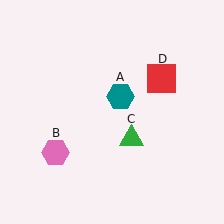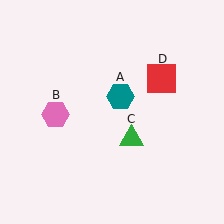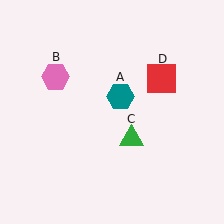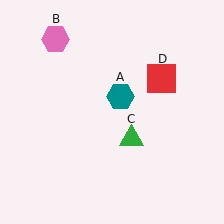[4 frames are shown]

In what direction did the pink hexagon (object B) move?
The pink hexagon (object B) moved up.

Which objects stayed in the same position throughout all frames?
Teal hexagon (object A) and green triangle (object C) and red square (object D) remained stationary.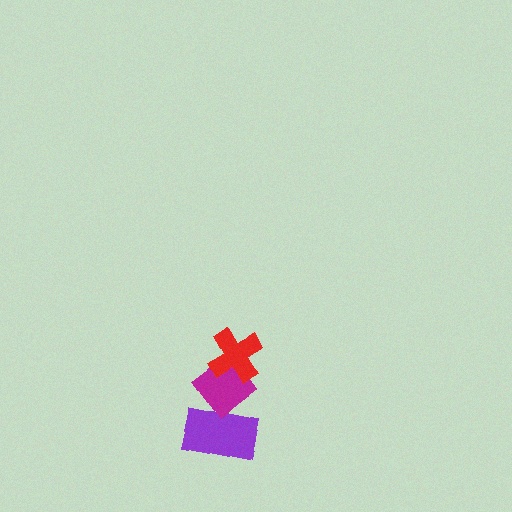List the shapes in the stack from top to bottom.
From top to bottom: the red cross, the magenta diamond, the purple rectangle.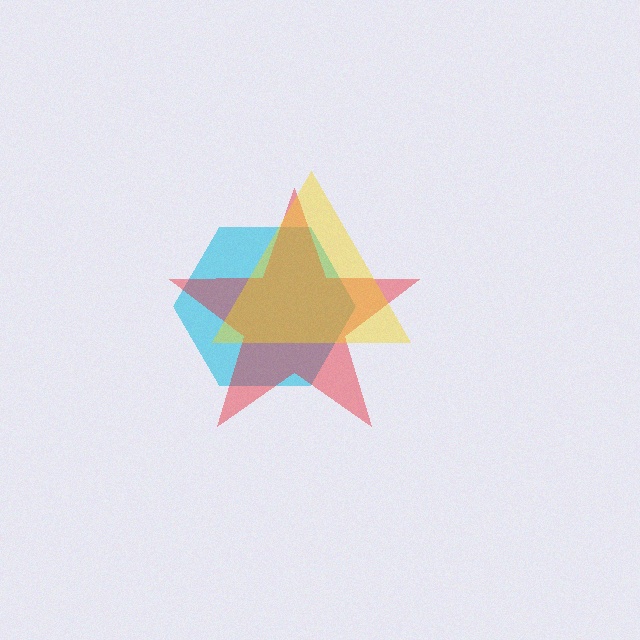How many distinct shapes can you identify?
There are 3 distinct shapes: a cyan hexagon, a red star, a yellow triangle.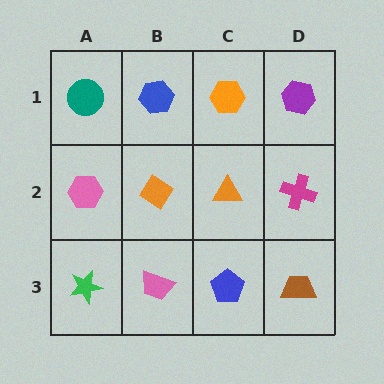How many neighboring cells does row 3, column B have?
3.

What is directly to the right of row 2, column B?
An orange triangle.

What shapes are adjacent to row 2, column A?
A teal circle (row 1, column A), a green star (row 3, column A), an orange diamond (row 2, column B).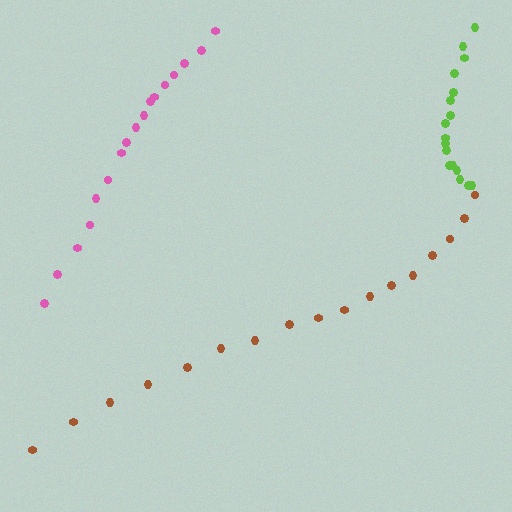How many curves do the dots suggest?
There are 3 distinct paths.